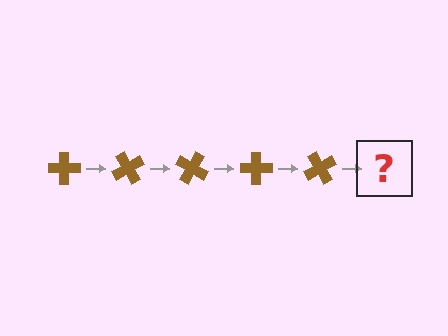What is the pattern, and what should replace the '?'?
The pattern is that the cross rotates 60 degrees each step. The '?' should be a brown cross rotated 300 degrees.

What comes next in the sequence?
The next element should be a brown cross rotated 300 degrees.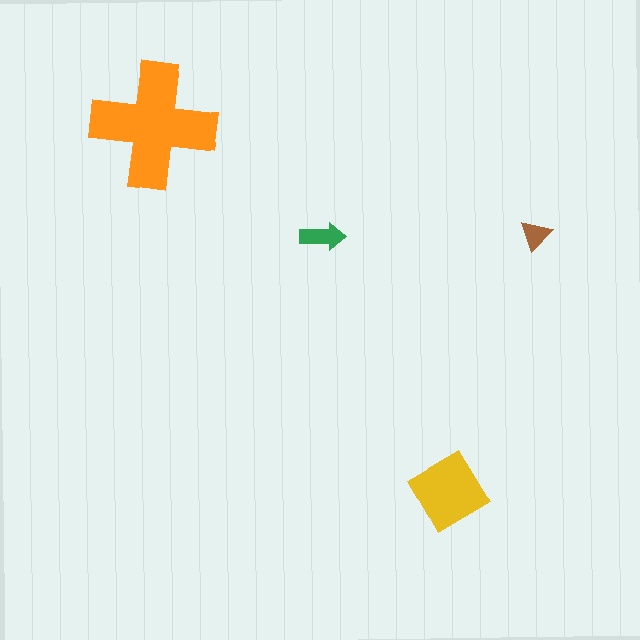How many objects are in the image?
There are 4 objects in the image.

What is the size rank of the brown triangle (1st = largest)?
4th.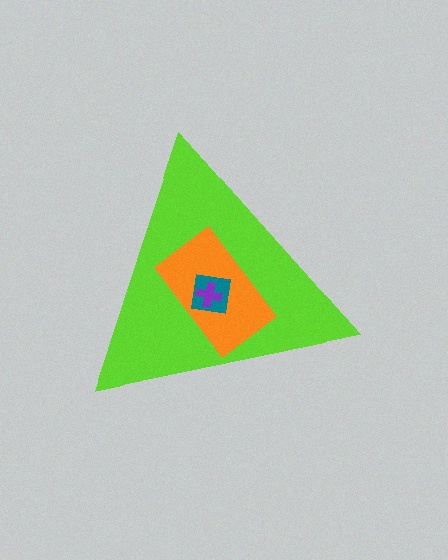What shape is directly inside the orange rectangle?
The teal square.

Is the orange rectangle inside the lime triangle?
Yes.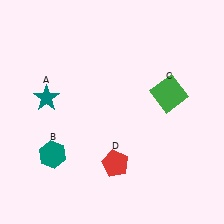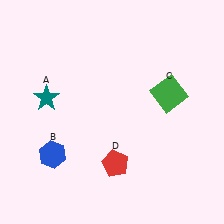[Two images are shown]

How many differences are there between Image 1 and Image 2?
There is 1 difference between the two images.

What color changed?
The hexagon (B) changed from teal in Image 1 to blue in Image 2.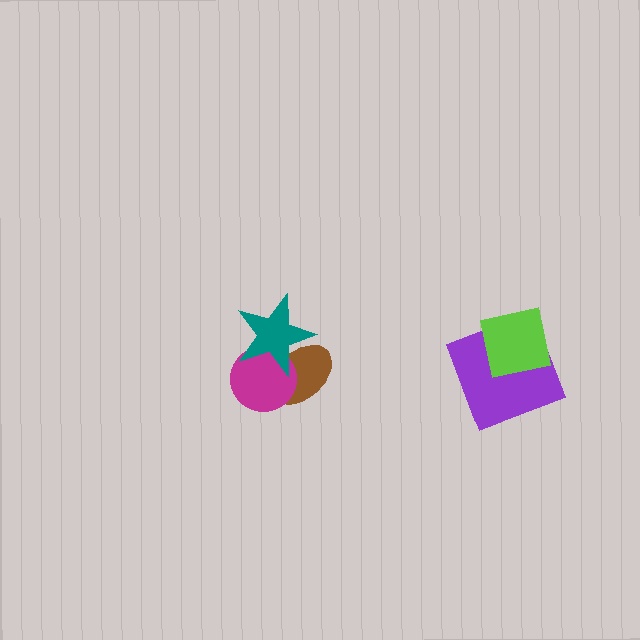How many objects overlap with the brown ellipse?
2 objects overlap with the brown ellipse.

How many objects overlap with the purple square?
1 object overlaps with the purple square.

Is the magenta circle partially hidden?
Yes, it is partially covered by another shape.